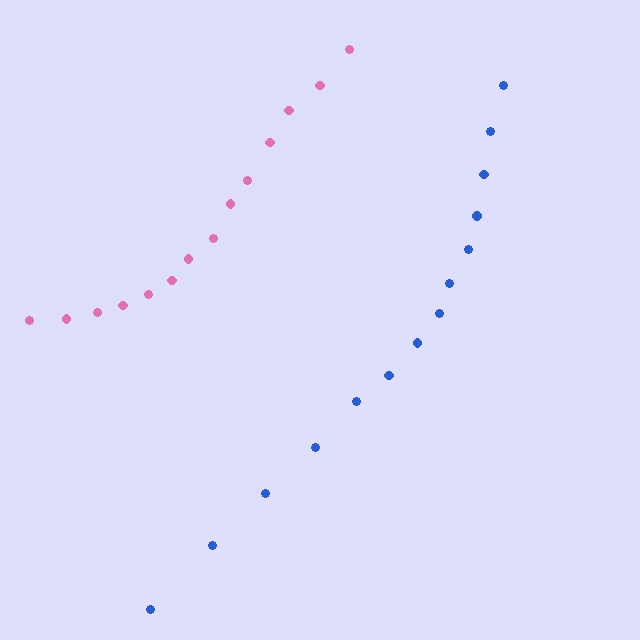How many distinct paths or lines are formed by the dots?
There are 2 distinct paths.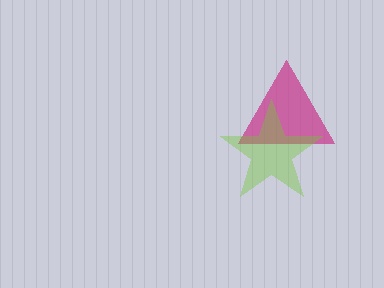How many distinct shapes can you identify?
There are 2 distinct shapes: a magenta triangle, a lime star.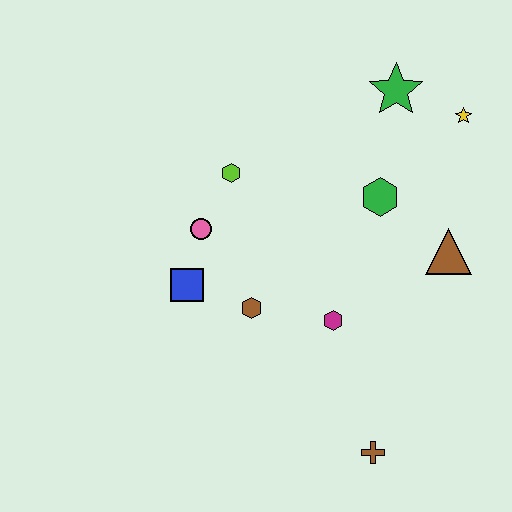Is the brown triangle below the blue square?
No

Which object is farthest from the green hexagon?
The brown cross is farthest from the green hexagon.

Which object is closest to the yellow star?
The green star is closest to the yellow star.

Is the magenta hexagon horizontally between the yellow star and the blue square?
Yes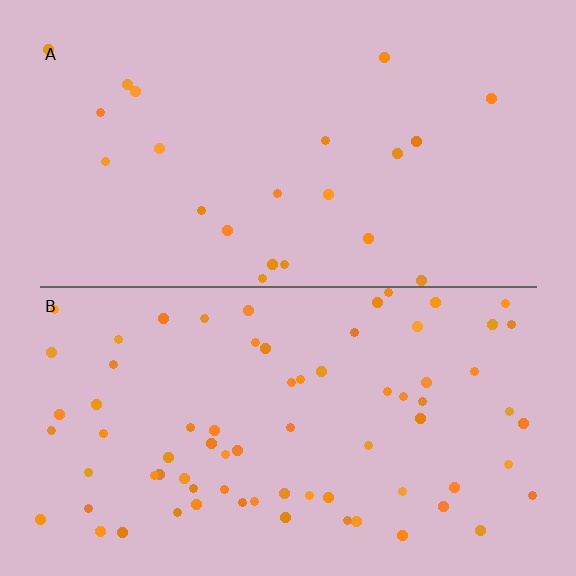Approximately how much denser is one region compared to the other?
Approximately 3.3× — region B over region A.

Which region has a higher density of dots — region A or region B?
B (the bottom).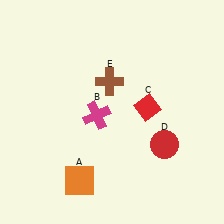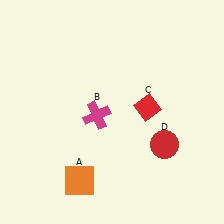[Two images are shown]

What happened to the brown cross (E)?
The brown cross (E) was removed in Image 2. It was in the top-left area of Image 1.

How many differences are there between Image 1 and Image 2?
There is 1 difference between the two images.